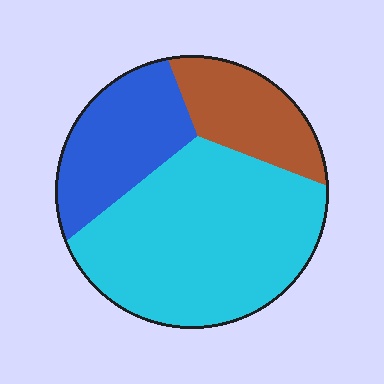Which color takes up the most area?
Cyan, at roughly 55%.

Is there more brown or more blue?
Blue.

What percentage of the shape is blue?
Blue takes up less than a quarter of the shape.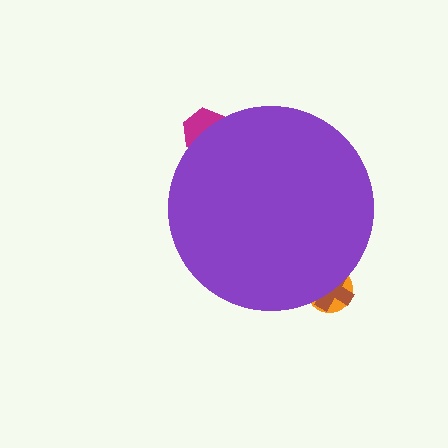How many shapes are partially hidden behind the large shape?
3 shapes are partially hidden.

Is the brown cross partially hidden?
Yes, the brown cross is partially hidden behind the purple circle.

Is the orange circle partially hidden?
Yes, the orange circle is partially hidden behind the purple circle.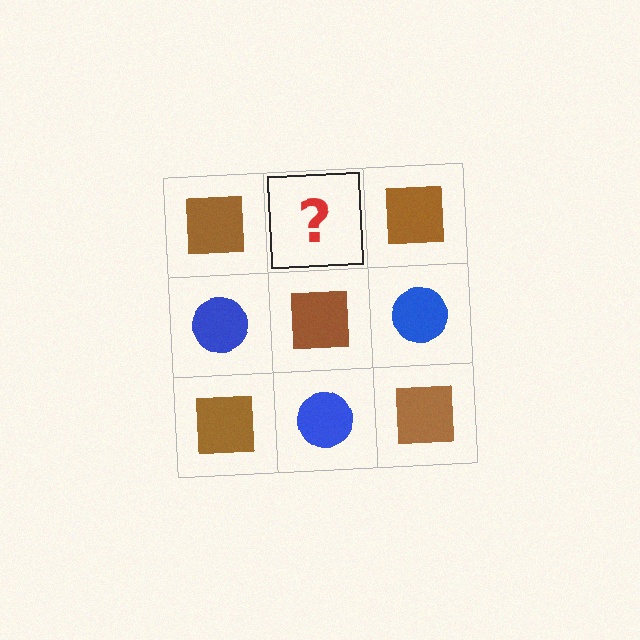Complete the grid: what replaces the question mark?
The question mark should be replaced with a blue circle.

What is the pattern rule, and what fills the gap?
The rule is that it alternates brown square and blue circle in a checkerboard pattern. The gap should be filled with a blue circle.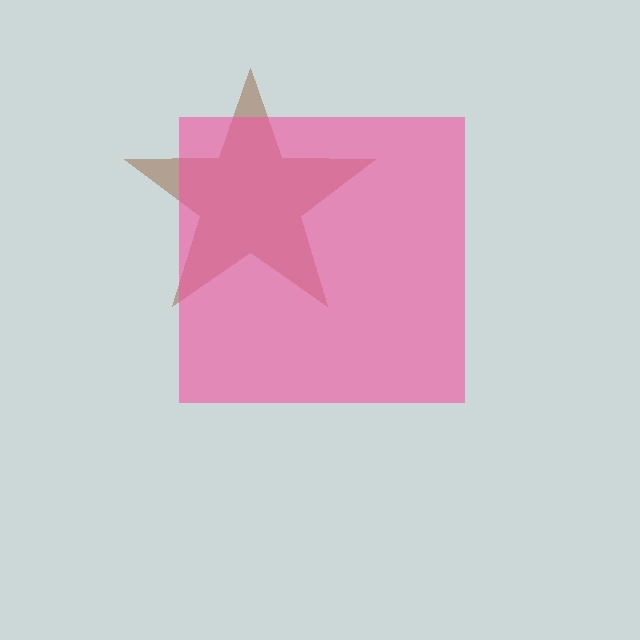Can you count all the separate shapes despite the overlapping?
Yes, there are 2 separate shapes.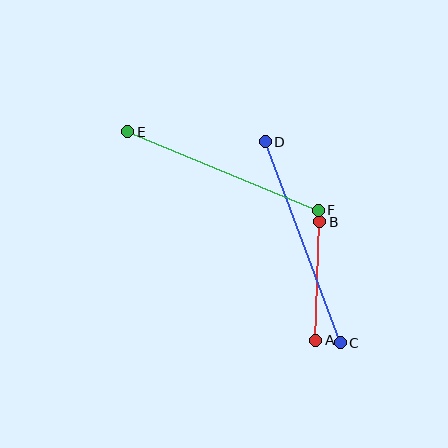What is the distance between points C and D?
The distance is approximately 215 pixels.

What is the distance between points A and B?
The distance is approximately 119 pixels.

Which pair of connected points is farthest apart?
Points C and D are farthest apart.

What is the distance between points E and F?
The distance is approximately 206 pixels.